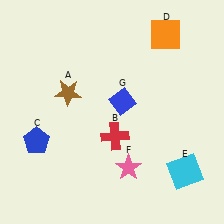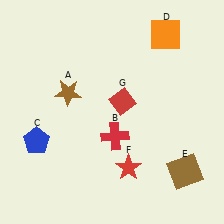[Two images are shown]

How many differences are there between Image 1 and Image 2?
There are 3 differences between the two images.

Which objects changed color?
E changed from cyan to brown. F changed from pink to red. G changed from blue to red.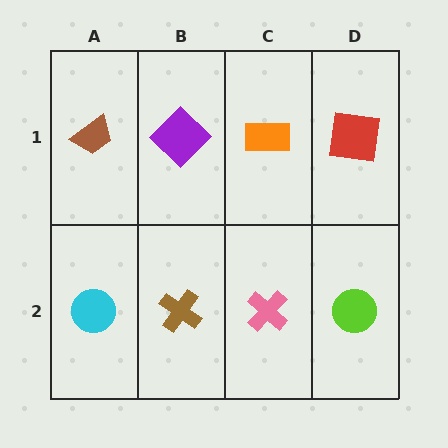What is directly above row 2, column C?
An orange rectangle.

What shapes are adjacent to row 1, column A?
A cyan circle (row 2, column A), a purple diamond (row 1, column B).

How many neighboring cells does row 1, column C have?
3.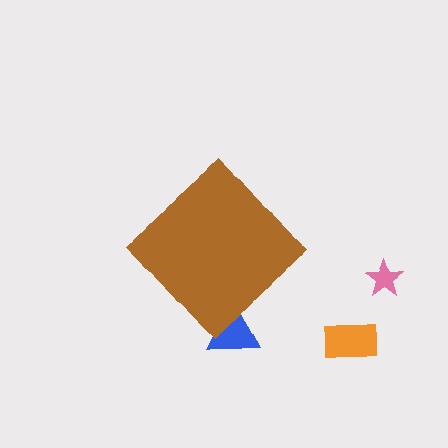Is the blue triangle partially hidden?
Yes, the blue triangle is partially hidden behind the brown diamond.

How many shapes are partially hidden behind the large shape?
1 shape is partially hidden.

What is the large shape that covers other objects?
A brown diamond.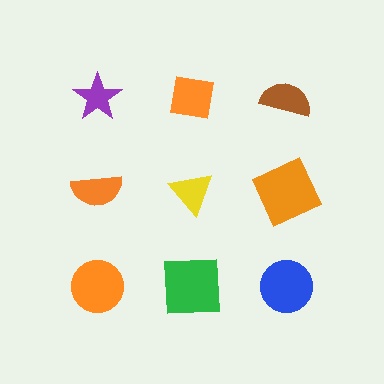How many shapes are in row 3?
3 shapes.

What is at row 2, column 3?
An orange square.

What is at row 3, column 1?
An orange circle.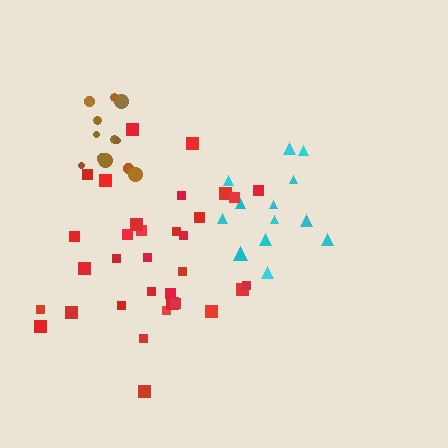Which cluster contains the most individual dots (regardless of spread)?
Red (33).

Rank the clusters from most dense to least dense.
brown, red, cyan.